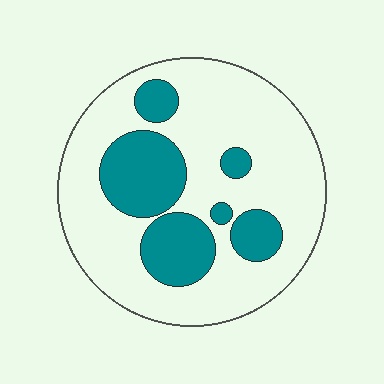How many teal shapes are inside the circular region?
6.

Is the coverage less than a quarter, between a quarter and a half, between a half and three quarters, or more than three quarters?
Between a quarter and a half.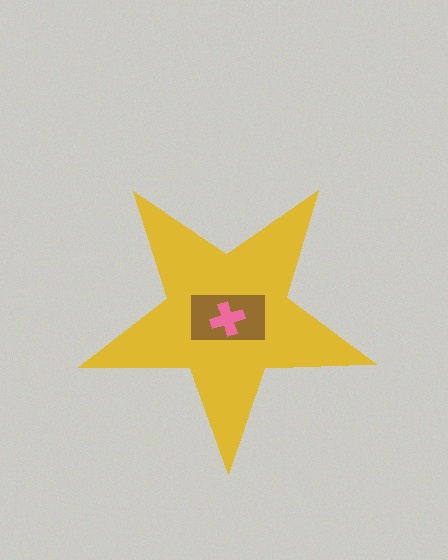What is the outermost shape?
The yellow star.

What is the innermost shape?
The pink cross.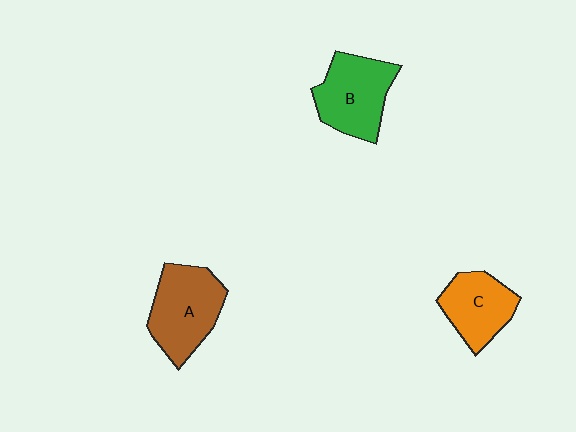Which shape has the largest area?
Shape A (brown).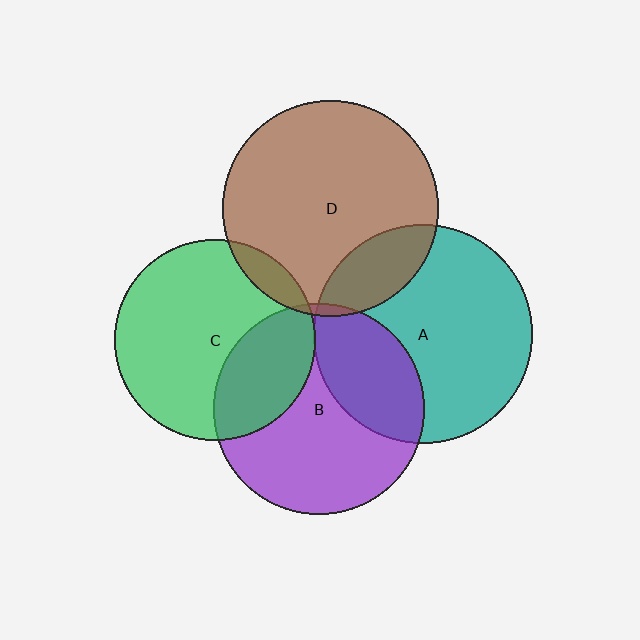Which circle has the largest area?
Circle A (teal).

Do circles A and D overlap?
Yes.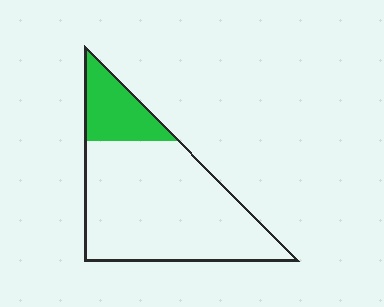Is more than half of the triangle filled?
No.